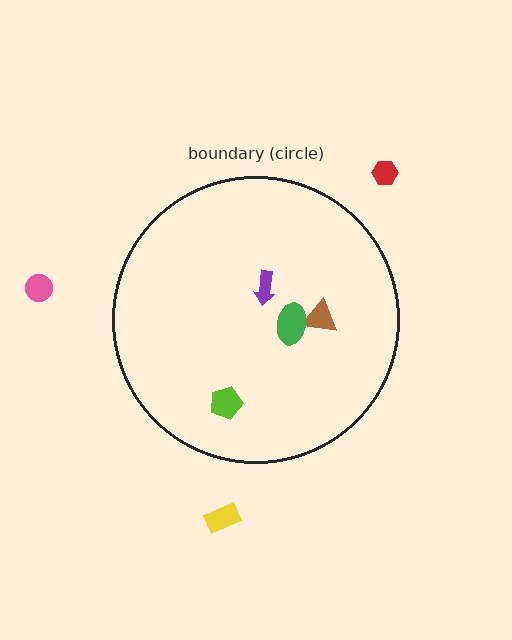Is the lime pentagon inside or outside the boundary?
Inside.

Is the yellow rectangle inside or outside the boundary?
Outside.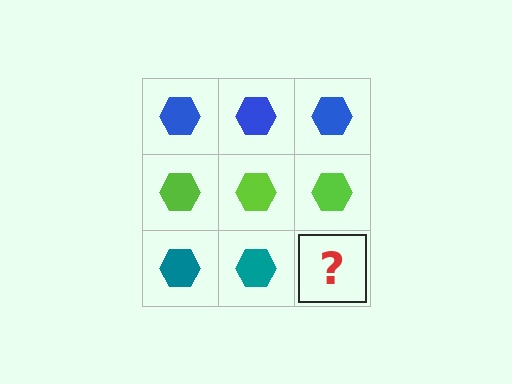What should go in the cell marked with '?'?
The missing cell should contain a teal hexagon.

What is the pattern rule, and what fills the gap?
The rule is that each row has a consistent color. The gap should be filled with a teal hexagon.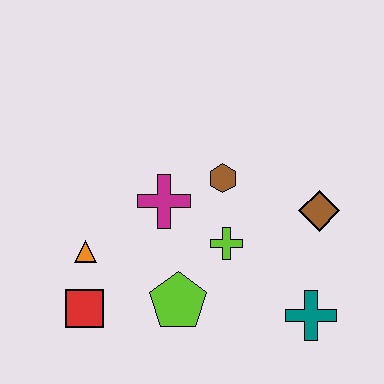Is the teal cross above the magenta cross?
No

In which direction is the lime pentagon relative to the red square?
The lime pentagon is to the right of the red square.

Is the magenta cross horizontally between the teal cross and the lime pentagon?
No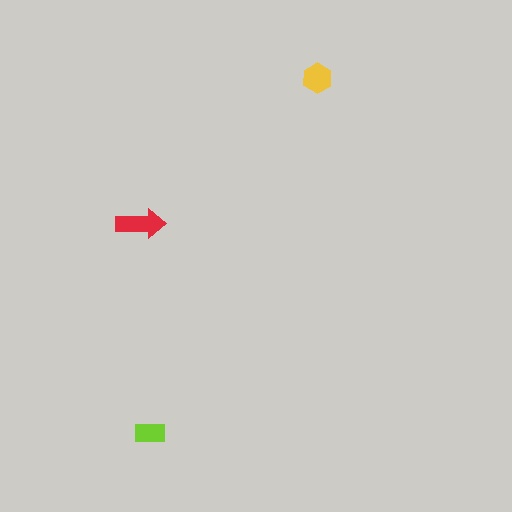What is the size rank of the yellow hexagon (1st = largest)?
2nd.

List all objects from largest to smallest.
The red arrow, the yellow hexagon, the lime rectangle.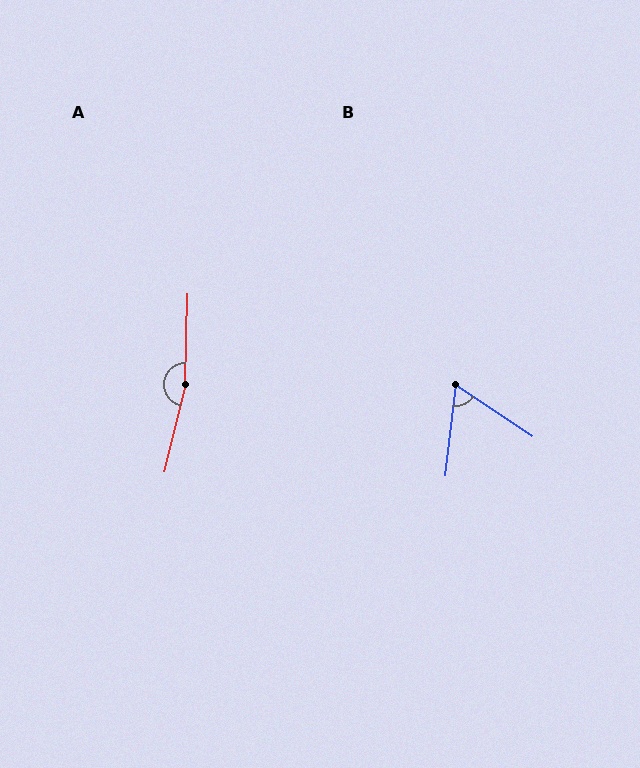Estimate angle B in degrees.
Approximately 62 degrees.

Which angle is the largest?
A, at approximately 168 degrees.